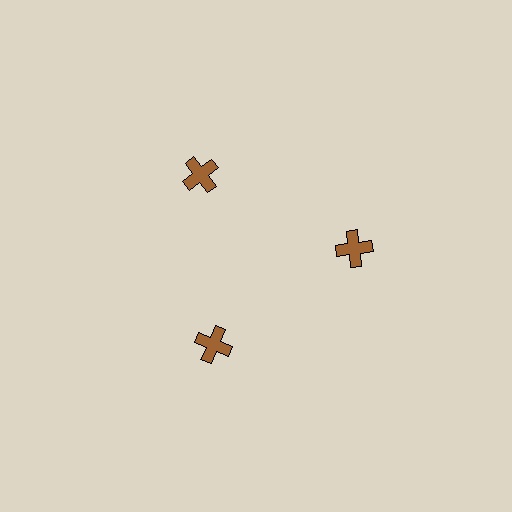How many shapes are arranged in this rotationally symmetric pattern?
There are 3 shapes, arranged in 3 groups of 1.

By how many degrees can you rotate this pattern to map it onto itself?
The pattern maps onto itself every 120 degrees of rotation.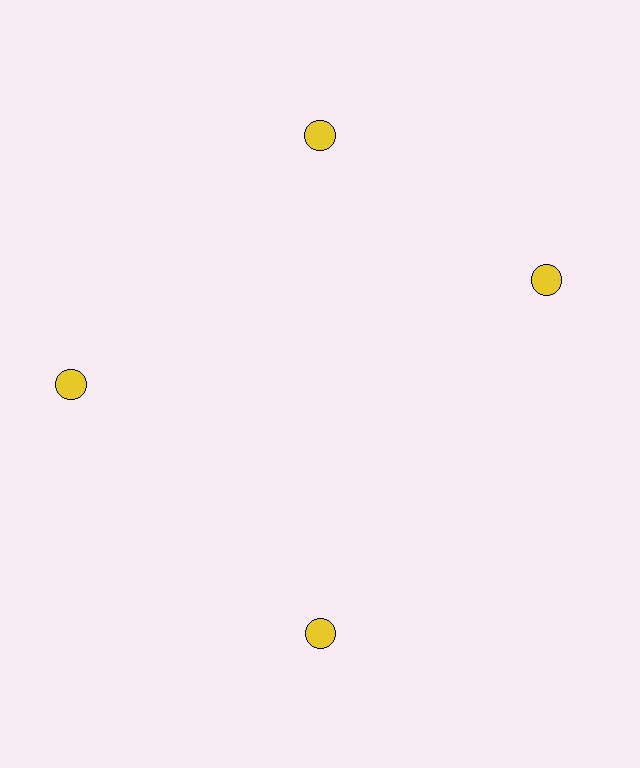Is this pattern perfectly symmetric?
No. The 4 yellow circles are arranged in a ring, but one element near the 3 o'clock position is rotated out of alignment along the ring, breaking the 4-fold rotational symmetry.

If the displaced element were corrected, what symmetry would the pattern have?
It would have 4-fold rotational symmetry — the pattern would map onto itself every 90 degrees.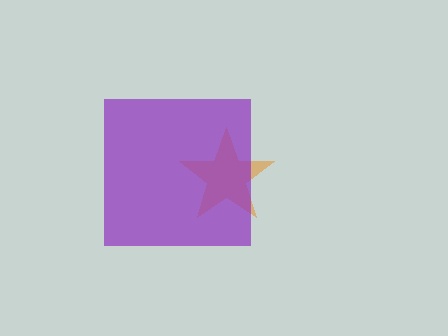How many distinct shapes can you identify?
There are 2 distinct shapes: an orange star, a purple square.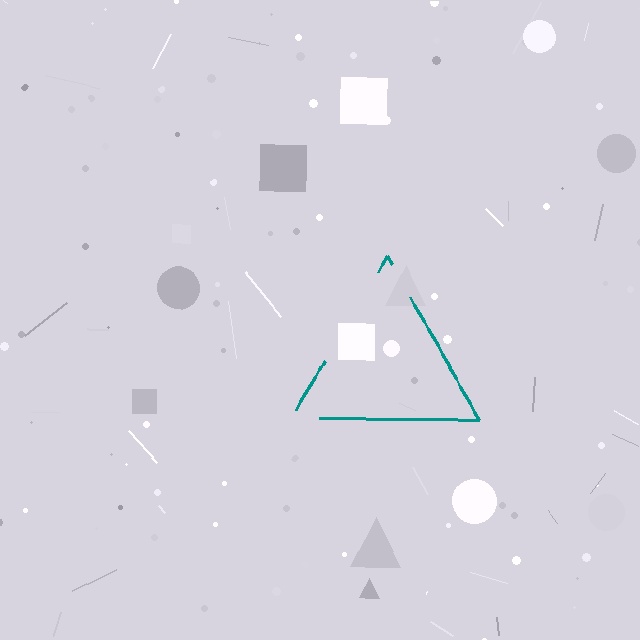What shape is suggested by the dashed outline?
The dashed outline suggests a triangle.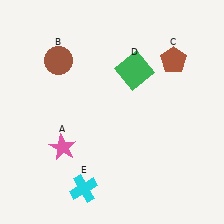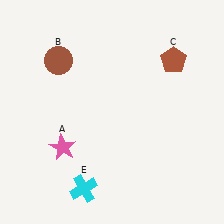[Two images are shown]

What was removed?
The green square (D) was removed in Image 2.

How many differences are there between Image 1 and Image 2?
There is 1 difference between the two images.